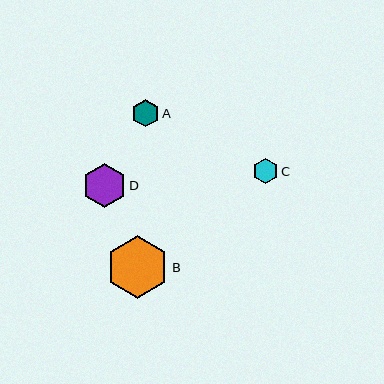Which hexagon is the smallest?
Hexagon C is the smallest with a size of approximately 25 pixels.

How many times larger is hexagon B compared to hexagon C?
Hexagon B is approximately 2.5 times the size of hexagon C.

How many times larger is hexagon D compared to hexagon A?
Hexagon D is approximately 1.6 times the size of hexagon A.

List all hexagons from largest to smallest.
From largest to smallest: B, D, A, C.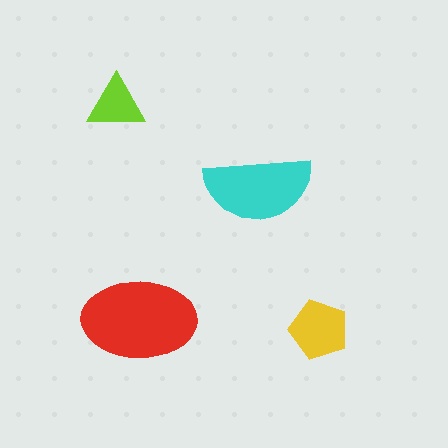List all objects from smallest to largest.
The lime triangle, the yellow pentagon, the cyan semicircle, the red ellipse.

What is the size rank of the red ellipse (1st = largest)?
1st.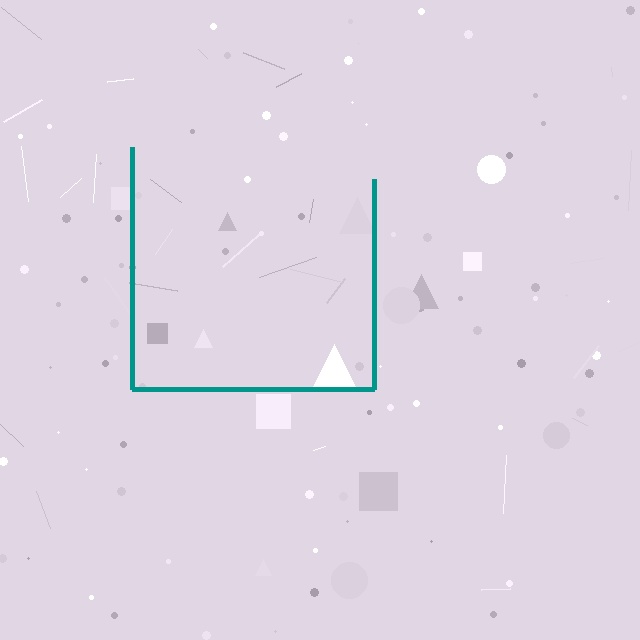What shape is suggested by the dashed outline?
The dashed outline suggests a square.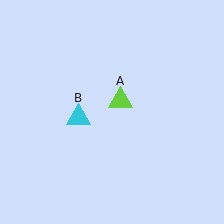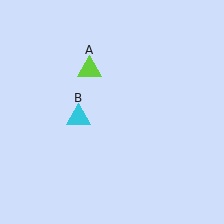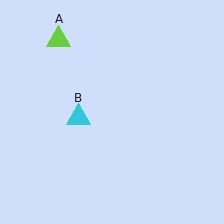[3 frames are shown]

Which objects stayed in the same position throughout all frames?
Cyan triangle (object B) remained stationary.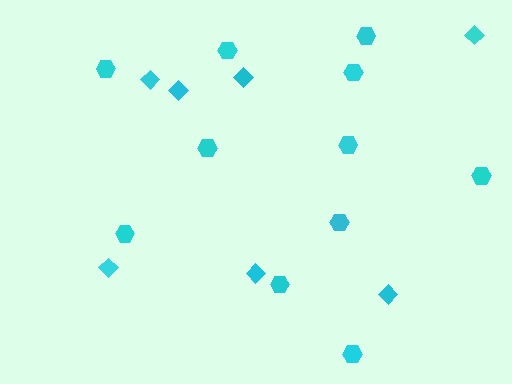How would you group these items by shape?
There are 2 groups: one group of diamonds (7) and one group of hexagons (11).